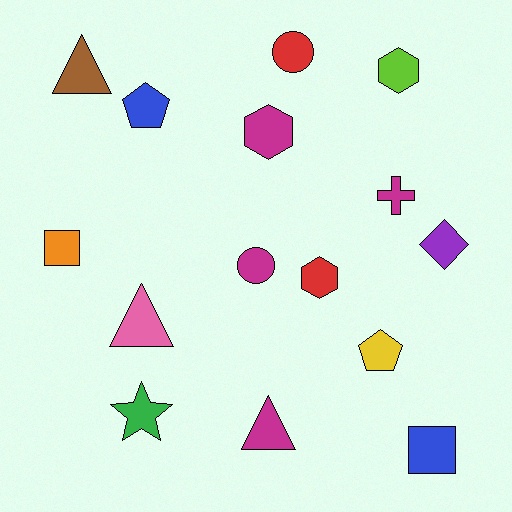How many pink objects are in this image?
There is 1 pink object.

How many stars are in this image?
There is 1 star.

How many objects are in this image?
There are 15 objects.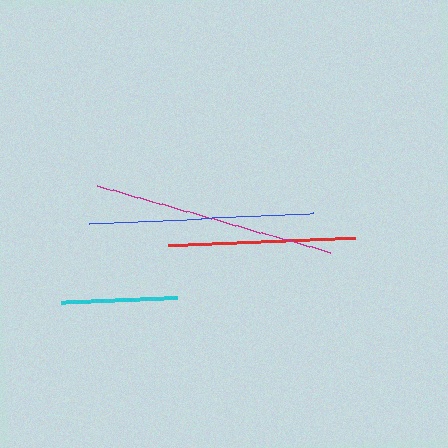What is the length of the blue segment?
The blue segment is approximately 224 pixels long.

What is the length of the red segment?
The red segment is approximately 187 pixels long.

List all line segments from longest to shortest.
From longest to shortest: magenta, blue, red, cyan.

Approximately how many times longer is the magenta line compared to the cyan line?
The magenta line is approximately 2.1 times the length of the cyan line.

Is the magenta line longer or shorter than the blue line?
The magenta line is longer than the blue line.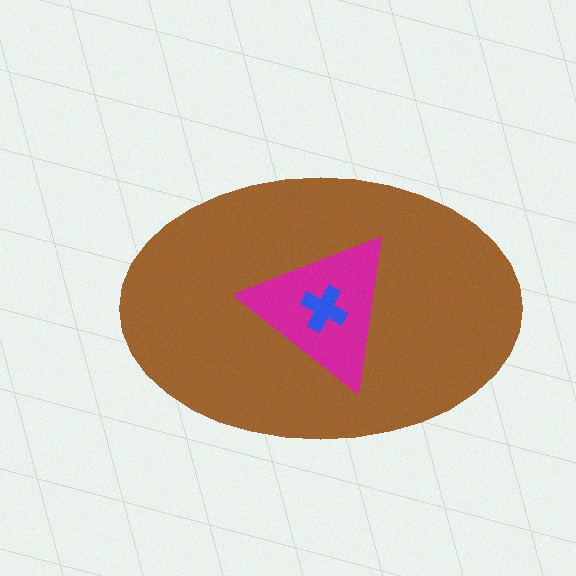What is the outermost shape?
The brown ellipse.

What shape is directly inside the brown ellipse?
The magenta triangle.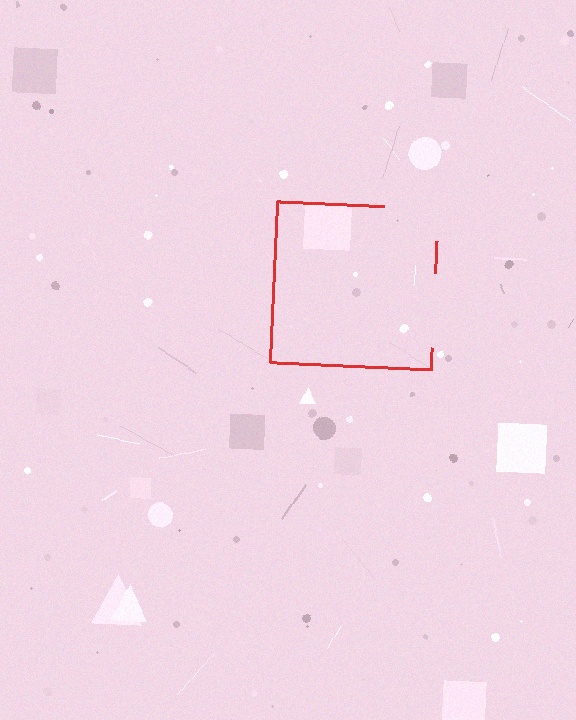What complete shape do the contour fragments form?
The contour fragments form a square.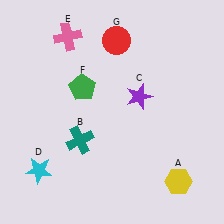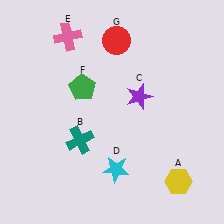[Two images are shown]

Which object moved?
The cyan star (D) moved right.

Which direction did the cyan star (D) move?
The cyan star (D) moved right.